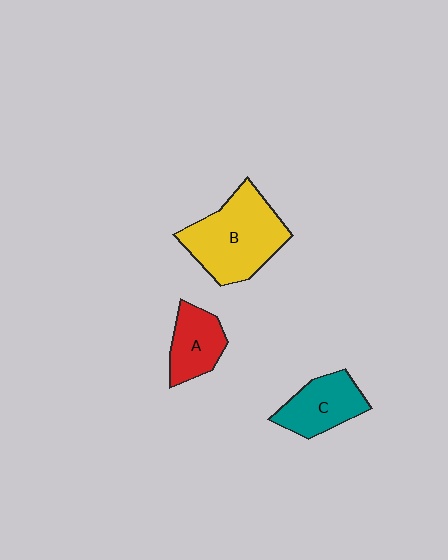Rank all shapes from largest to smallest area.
From largest to smallest: B (yellow), C (teal), A (red).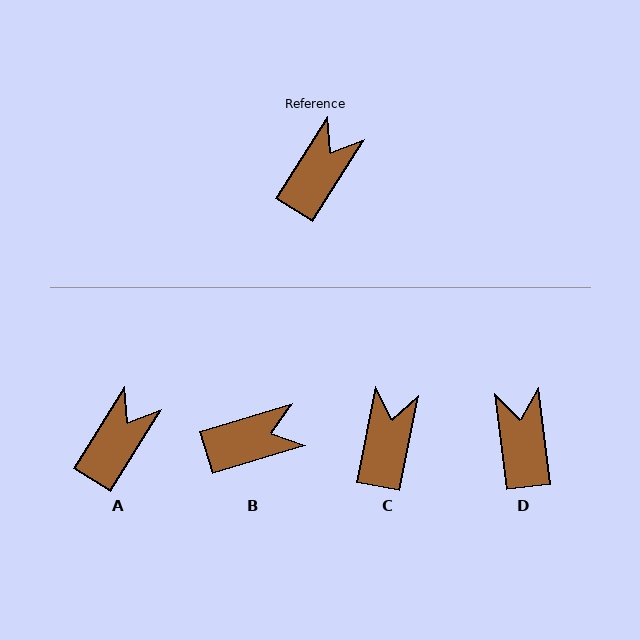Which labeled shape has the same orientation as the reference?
A.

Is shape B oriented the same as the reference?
No, it is off by about 41 degrees.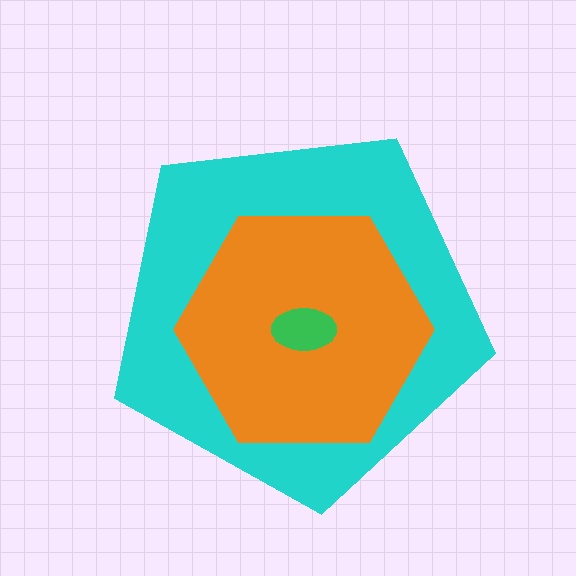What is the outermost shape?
The cyan pentagon.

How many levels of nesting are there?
3.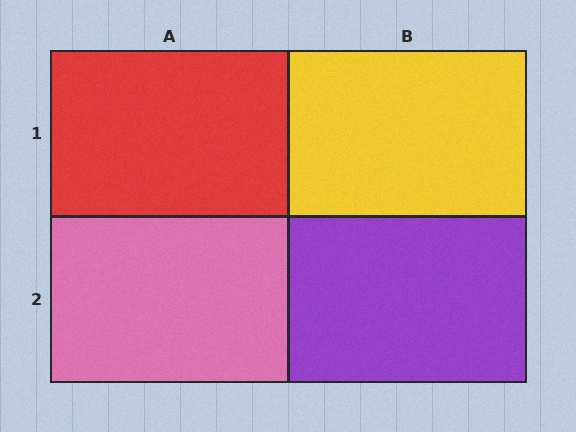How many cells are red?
1 cell is red.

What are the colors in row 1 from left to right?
Red, yellow.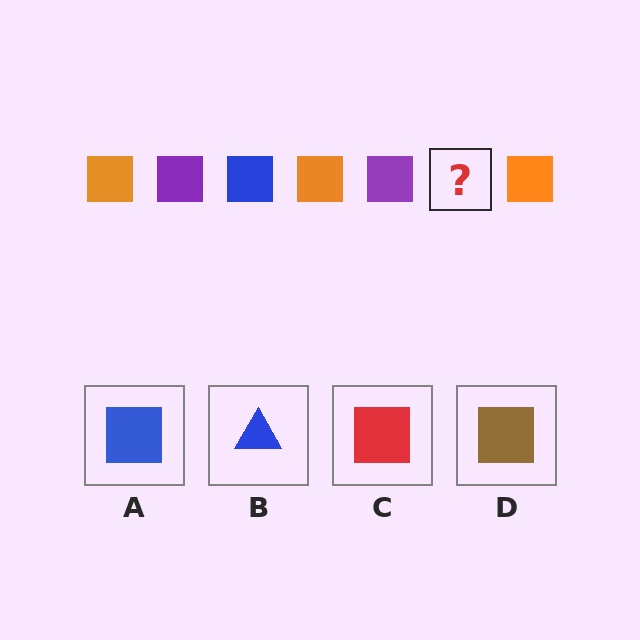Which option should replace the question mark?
Option A.